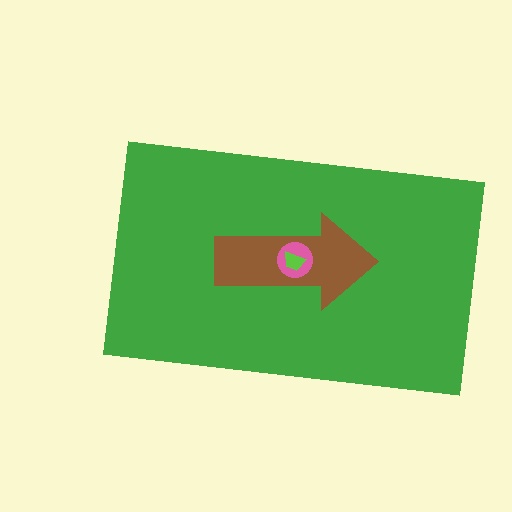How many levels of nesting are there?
4.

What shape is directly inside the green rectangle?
The brown arrow.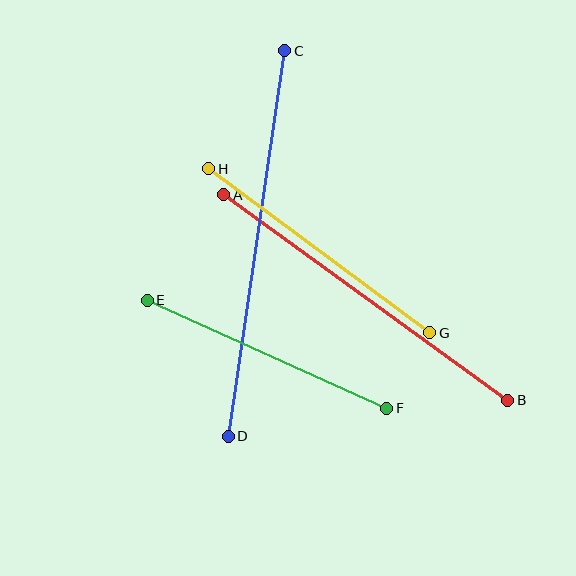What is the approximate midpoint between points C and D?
The midpoint is at approximately (256, 243) pixels.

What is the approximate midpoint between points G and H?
The midpoint is at approximately (319, 251) pixels.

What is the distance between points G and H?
The distance is approximately 275 pixels.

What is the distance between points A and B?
The distance is approximately 351 pixels.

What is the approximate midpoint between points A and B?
The midpoint is at approximately (366, 297) pixels.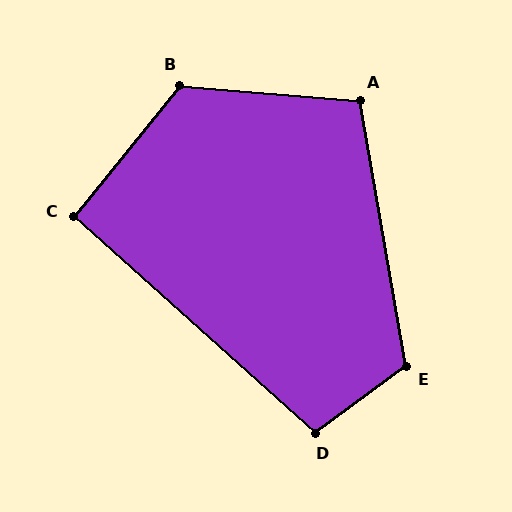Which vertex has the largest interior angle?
B, at approximately 124 degrees.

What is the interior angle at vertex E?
Approximately 116 degrees (obtuse).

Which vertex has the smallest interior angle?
C, at approximately 93 degrees.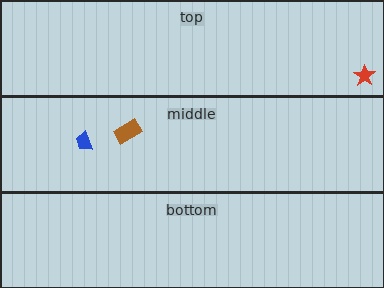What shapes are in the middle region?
The brown rectangle, the blue trapezoid.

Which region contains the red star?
The top region.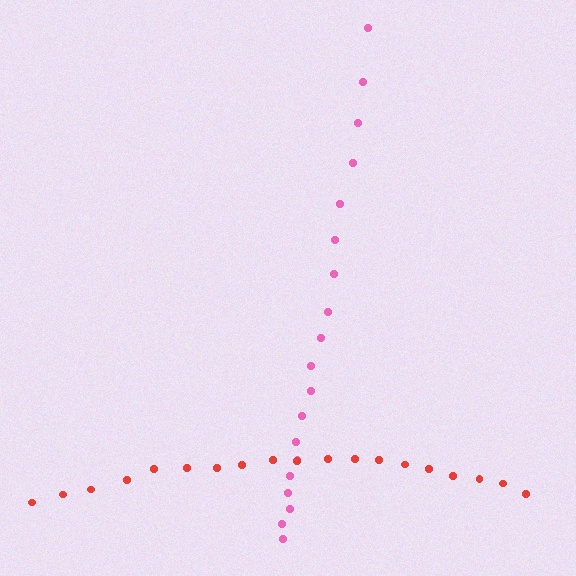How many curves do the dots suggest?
There are 2 distinct paths.